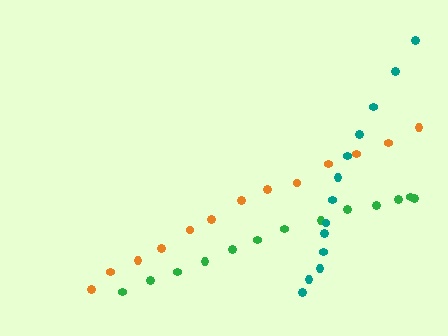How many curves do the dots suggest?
There are 3 distinct paths.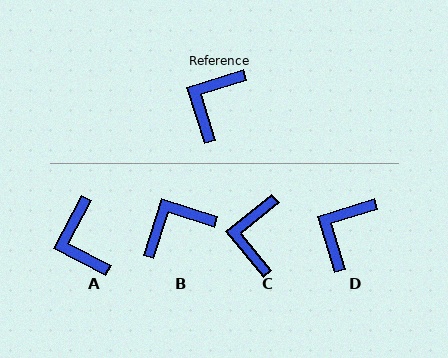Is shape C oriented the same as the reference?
No, it is off by about 22 degrees.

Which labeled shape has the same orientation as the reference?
D.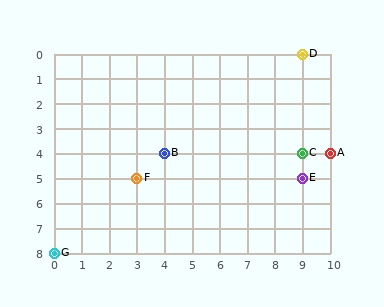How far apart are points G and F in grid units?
Points G and F are 3 columns and 3 rows apart (about 4.2 grid units diagonally).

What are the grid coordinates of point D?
Point D is at grid coordinates (9, 0).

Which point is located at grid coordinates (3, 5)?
Point F is at (3, 5).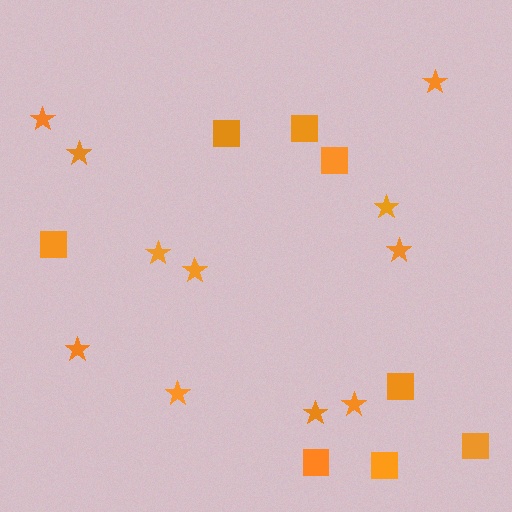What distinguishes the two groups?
There are 2 groups: one group of squares (8) and one group of stars (11).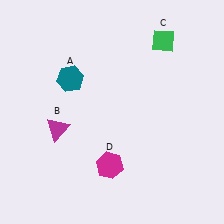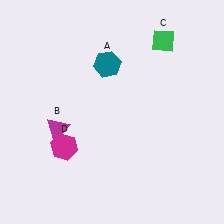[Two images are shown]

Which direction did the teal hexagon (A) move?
The teal hexagon (A) moved right.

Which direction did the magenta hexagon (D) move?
The magenta hexagon (D) moved left.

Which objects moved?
The objects that moved are: the teal hexagon (A), the magenta hexagon (D).